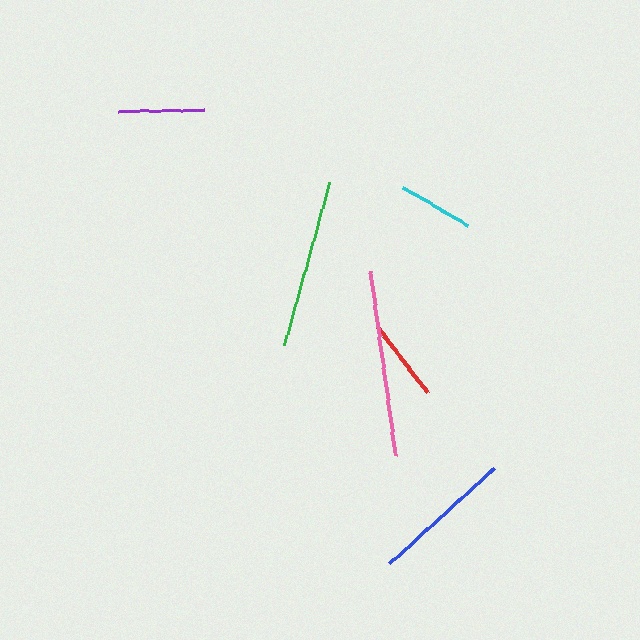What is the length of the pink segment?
The pink segment is approximately 187 pixels long.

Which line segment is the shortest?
The cyan line is the shortest at approximately 76 pixels.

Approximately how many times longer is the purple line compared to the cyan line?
The purple line is approximately 1.1 times the length of the cyan line.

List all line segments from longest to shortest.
From longest to shortest: pink, green, blue, purple, red, cyan.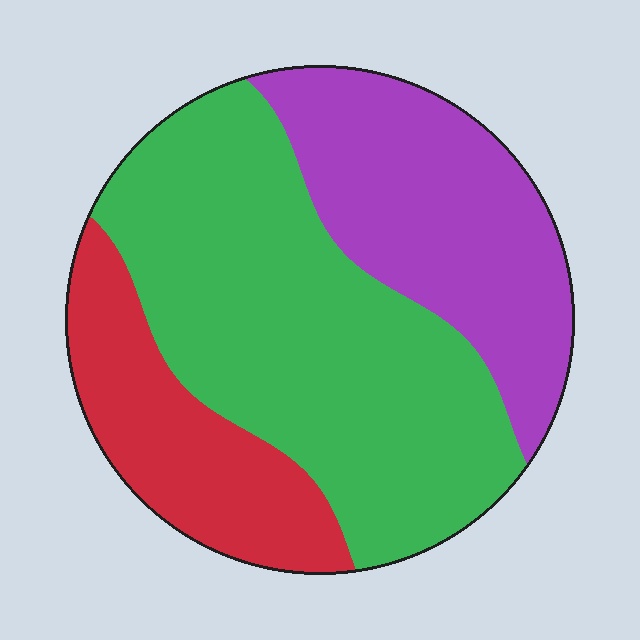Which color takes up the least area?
Red, at roughly 20%.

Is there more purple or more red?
Purple.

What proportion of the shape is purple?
Purple covers roughly 30% of the shape.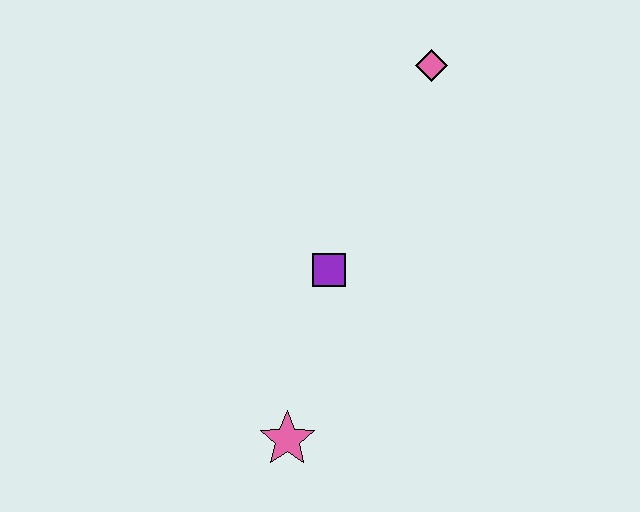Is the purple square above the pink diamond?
No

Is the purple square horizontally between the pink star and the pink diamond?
Yes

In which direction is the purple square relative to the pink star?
The purple square is above the pink star.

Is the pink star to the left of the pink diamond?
Yes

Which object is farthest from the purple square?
The pink diamond is farthest from the purple square.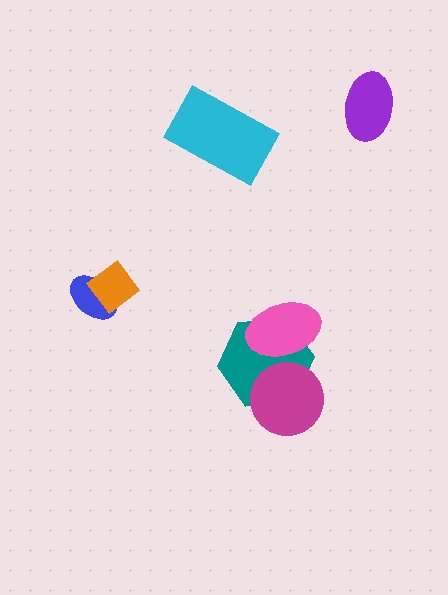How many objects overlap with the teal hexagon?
2 objects overlap with the teal hexagon.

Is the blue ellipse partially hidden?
Yes, it is partially covered by another shape.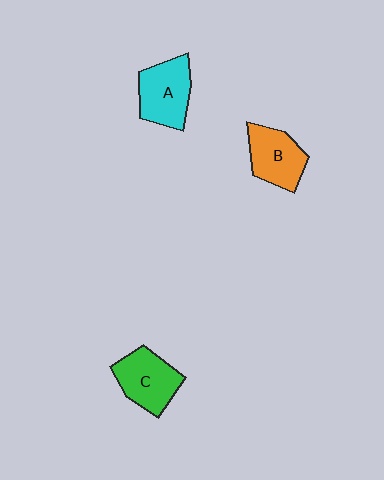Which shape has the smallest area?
Shape B (orange).